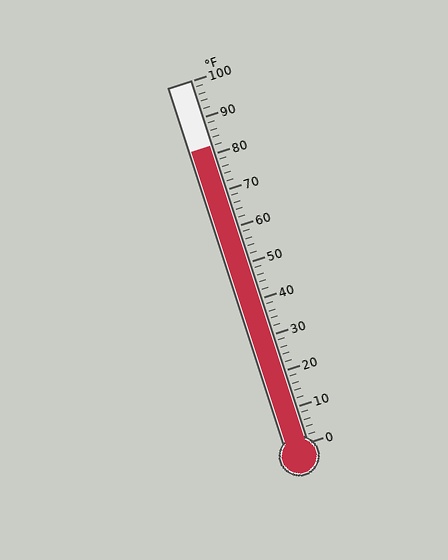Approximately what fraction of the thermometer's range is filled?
The thermometer is filled to approximately 80% of its range.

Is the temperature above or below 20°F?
The temperature is above 20°F.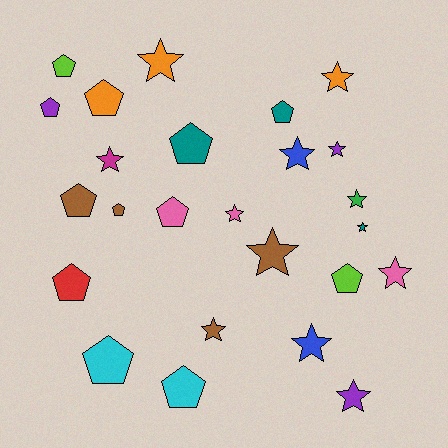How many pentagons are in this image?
There are 12 pentagons.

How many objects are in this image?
There are 25 objects.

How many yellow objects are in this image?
There are no yellow objects.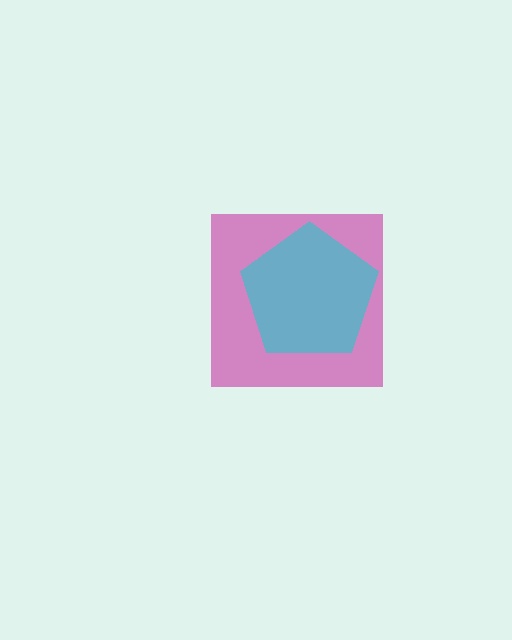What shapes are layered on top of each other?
The layered shapes are: a magenta square, a cyan pentagon.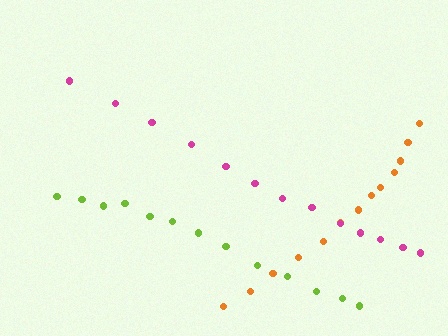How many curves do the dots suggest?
There are 3 distinct paths.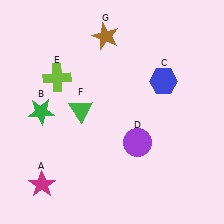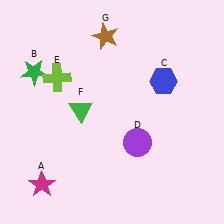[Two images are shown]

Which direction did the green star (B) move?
The green star (B) moved up.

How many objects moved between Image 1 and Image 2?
1 object moved between the two images.